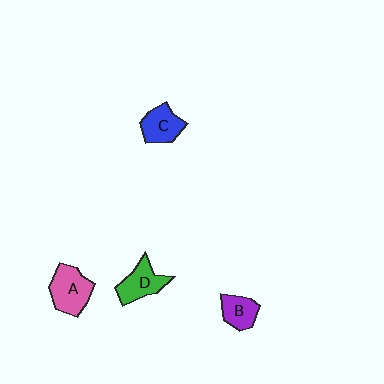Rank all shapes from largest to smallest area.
From largest to smallest: A (pink), D (green), C (blue), B (purple).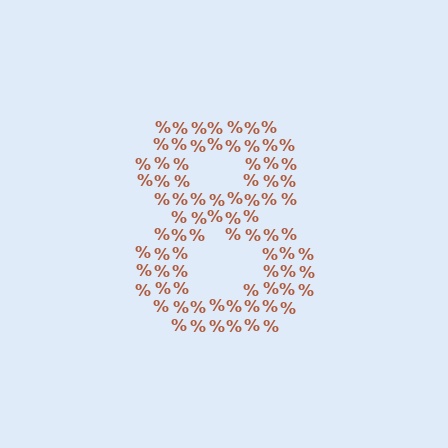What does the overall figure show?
The overall figure shows the digit 8.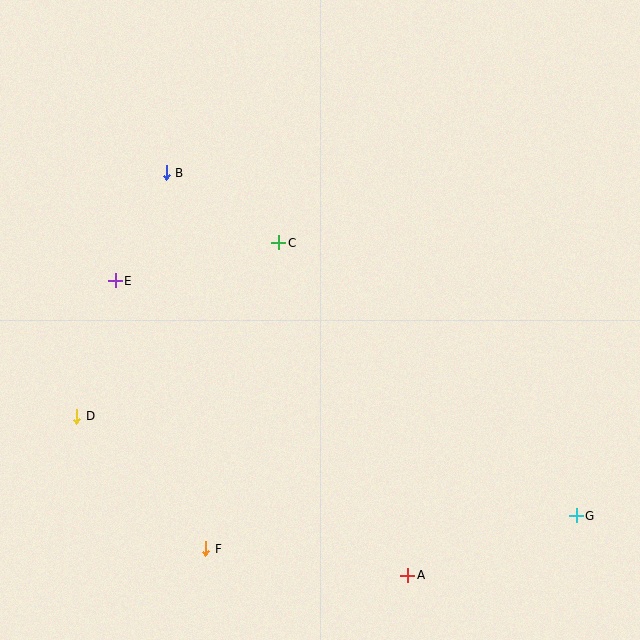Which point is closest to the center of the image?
Point C at (279, 243) is closest to the center.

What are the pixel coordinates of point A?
Point A is at (408, 575).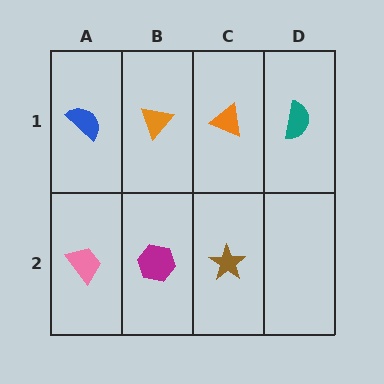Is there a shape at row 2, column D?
No, that cell is empty.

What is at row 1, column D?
A teal semicircle.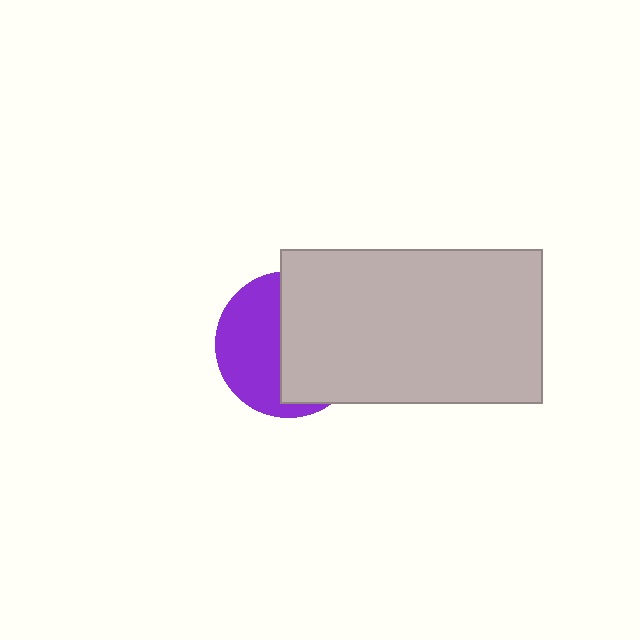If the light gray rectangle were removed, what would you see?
You would see the complete purple circle.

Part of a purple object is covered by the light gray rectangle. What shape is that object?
It is a circle.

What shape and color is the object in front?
The object in front is a light gray rectangle.